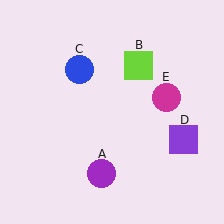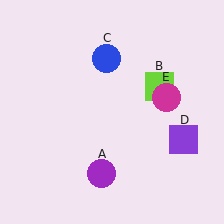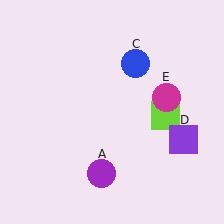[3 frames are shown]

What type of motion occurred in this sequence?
The lime square (object B), blue circle (object C) rotated clockwise around the center of the scene.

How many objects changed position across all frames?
2 objects changed position: lime square (object B), blue circle (object C).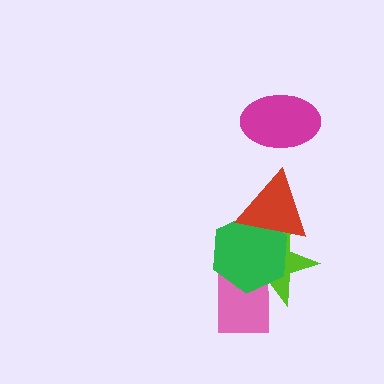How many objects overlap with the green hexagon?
3 objects overlap with the green hexagon.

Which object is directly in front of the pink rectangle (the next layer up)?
The lime star is directly in front of the pink rectangle.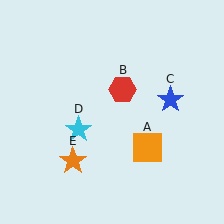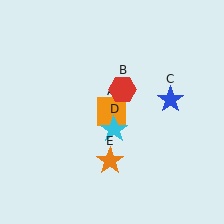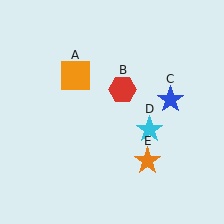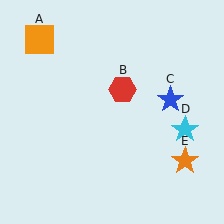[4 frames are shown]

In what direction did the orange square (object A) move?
The orange square (object A) moved up and to the left.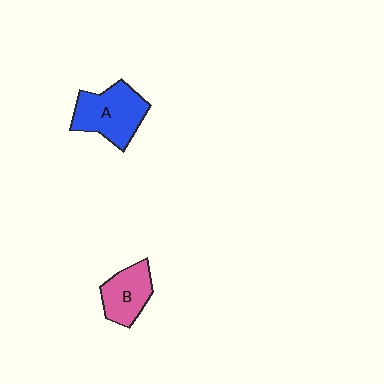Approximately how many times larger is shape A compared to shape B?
Approximately 1.4 times.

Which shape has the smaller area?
Shape B (pink).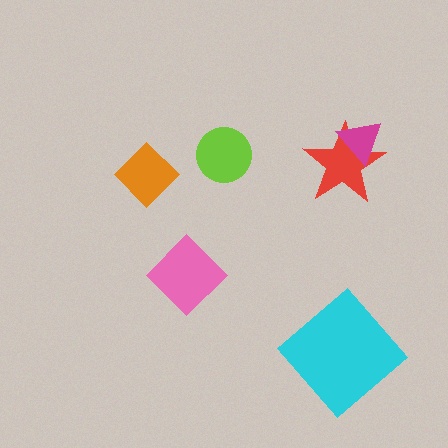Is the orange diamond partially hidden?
No, no other shape covers it.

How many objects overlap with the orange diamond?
0 objects overlap with the orange diamond.